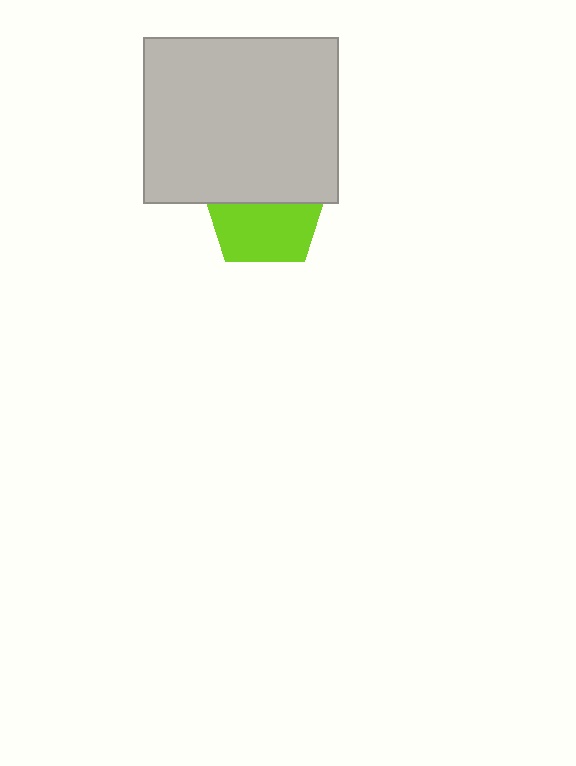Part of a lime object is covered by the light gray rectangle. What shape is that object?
It is a pentagon.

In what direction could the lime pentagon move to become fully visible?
The lime pentagon could move down. That would shift it out from behind the light gray rectangle entirely.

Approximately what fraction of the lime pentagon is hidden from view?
Roughly 47% of the lime pentagon is hidden behind the light gray rectangle.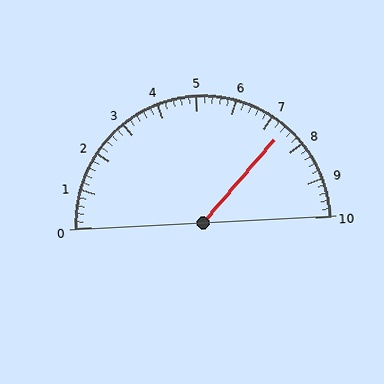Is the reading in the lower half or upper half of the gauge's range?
The reading is in the upper half of the range (0 to 10).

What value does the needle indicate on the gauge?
The needle indicates approximately 7.4.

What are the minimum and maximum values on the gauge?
The gauge ranges from 0 to 10.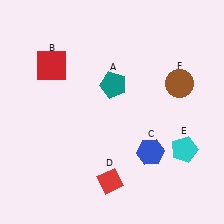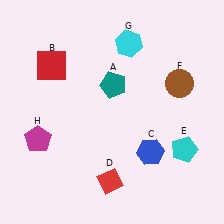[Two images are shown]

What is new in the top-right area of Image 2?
A cyan hexagon (G) was added in the top-right area of Image 2.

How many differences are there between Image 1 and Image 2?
There are 2 differences between the two images.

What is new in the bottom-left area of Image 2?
A magenta pentagon (H) was added in the bottom-left area of Image 2.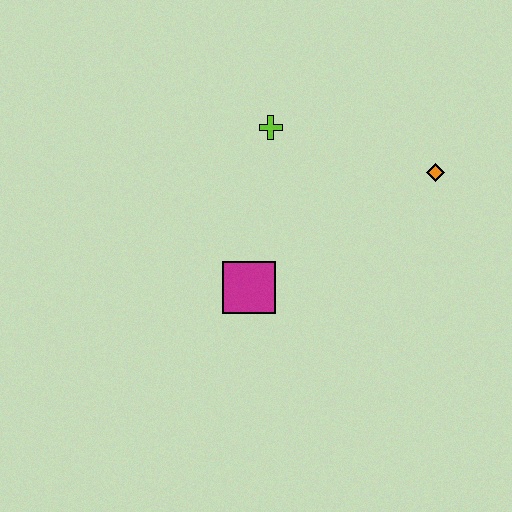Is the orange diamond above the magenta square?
Yes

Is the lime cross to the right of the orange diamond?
No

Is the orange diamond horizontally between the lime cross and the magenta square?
No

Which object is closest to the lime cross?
The magenta square is closest to the lime cross.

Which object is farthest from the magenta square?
The orange diamond is farthest from the magenta square.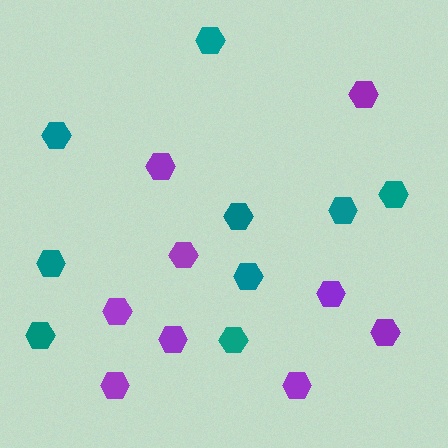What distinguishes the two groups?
There are 2 groups: one group of teal hexagons (9) and one group of purple hexagons (9).